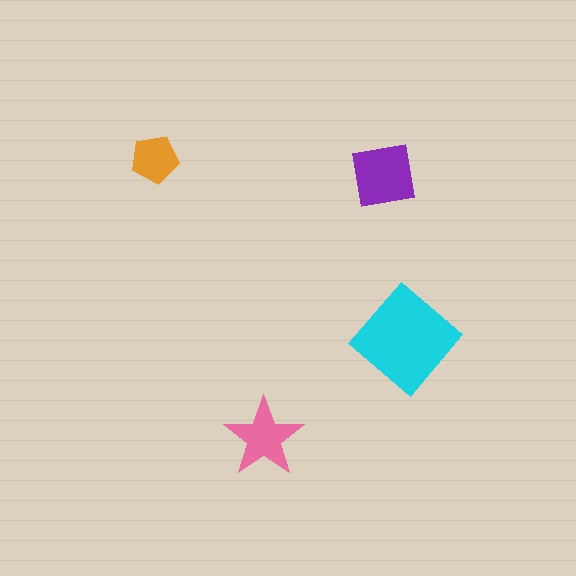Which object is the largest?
The cyan diamond.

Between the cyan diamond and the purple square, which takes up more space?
The cyan diamond.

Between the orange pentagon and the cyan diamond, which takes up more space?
The cyan diamond.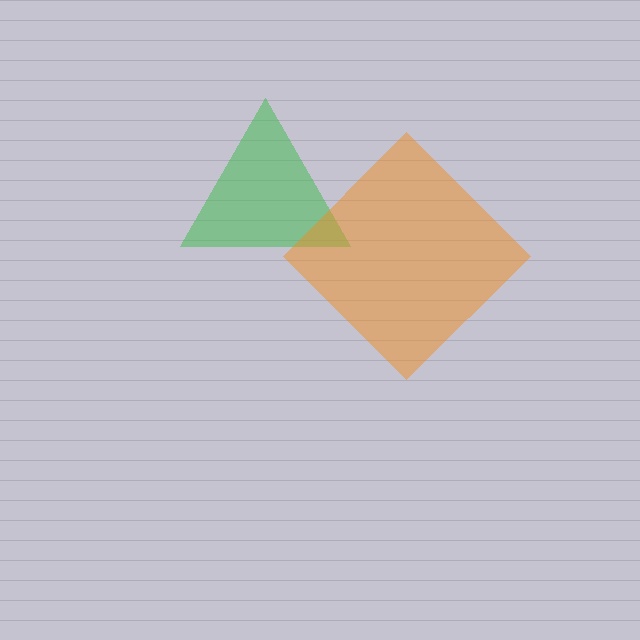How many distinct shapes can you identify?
There are 2 distinct shapes: a green triangle, an orange diamond.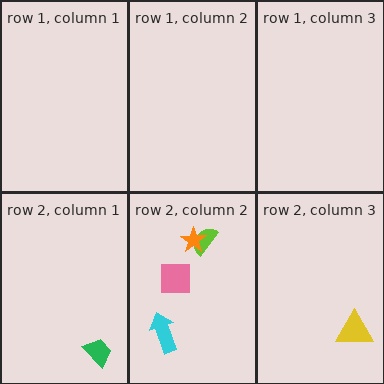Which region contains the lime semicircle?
The row 2, column 2 region.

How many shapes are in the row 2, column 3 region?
1.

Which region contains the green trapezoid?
The row 2, column 1 region.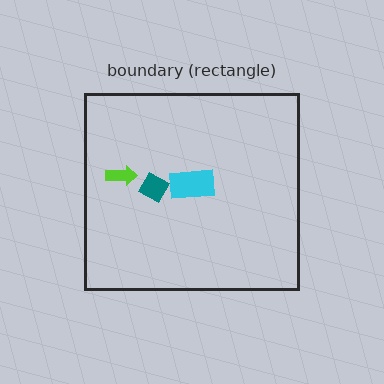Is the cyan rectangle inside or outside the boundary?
Inside.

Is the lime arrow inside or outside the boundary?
Inside.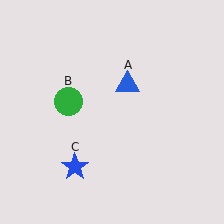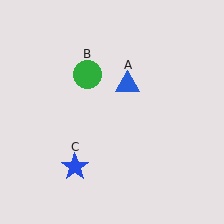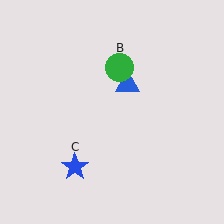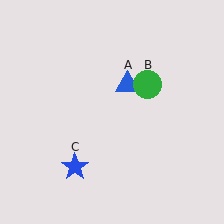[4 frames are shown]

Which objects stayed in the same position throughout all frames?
Blue triangle (object A) and blue star (object C) remained stationary.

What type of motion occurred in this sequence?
The green circle (object B) rotated clockwise around the center of the scene.